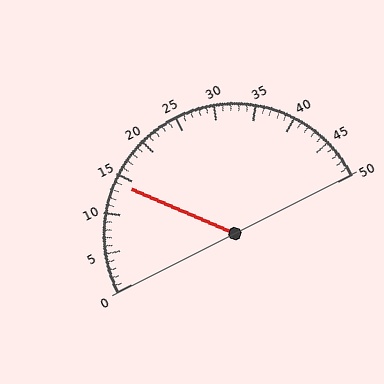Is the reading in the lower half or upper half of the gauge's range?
The reading is in the lower half of the range (0 to 50).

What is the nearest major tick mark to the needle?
The nearest major tick mark is 15.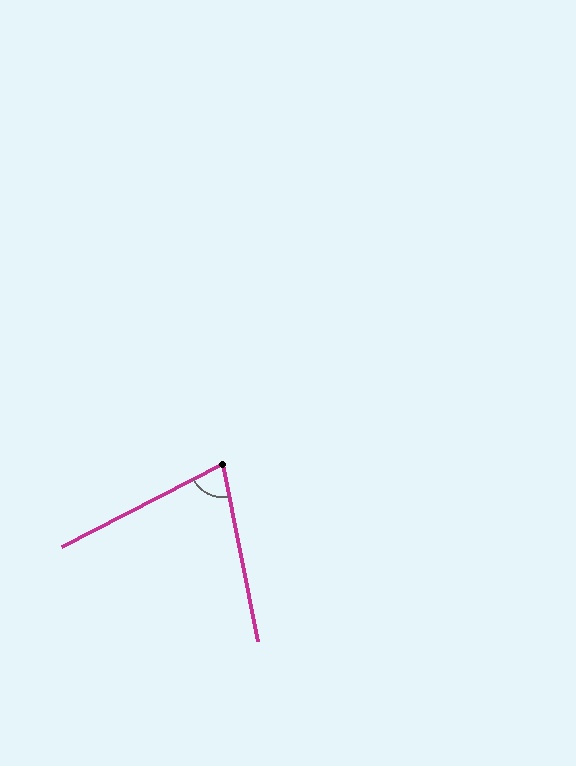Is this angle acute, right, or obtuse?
It is acute.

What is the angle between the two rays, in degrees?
Approximately 74 degrees.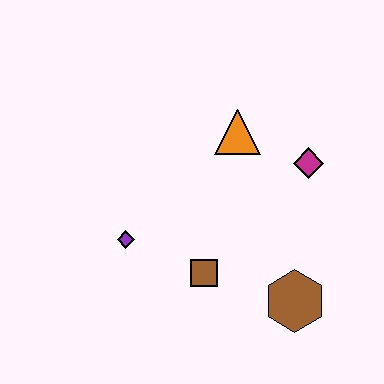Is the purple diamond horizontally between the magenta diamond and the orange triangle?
No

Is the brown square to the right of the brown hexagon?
No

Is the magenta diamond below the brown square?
No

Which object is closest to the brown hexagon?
The brown square is closest to the brown hexagon.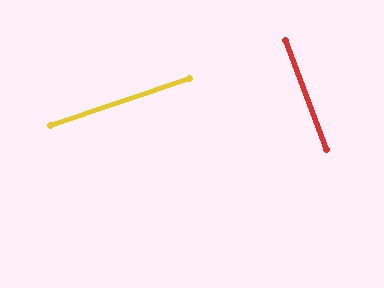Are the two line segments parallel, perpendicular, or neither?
Perpendicular — they meet at approximately 88°.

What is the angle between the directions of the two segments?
Approximately 88 degrees.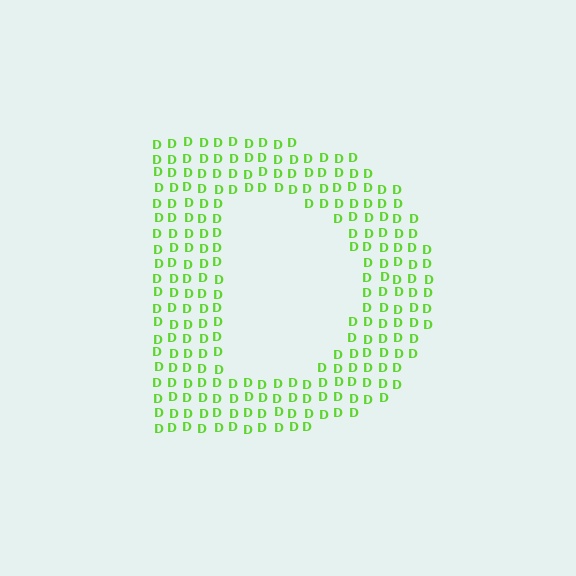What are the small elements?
The small elements are letter D's.